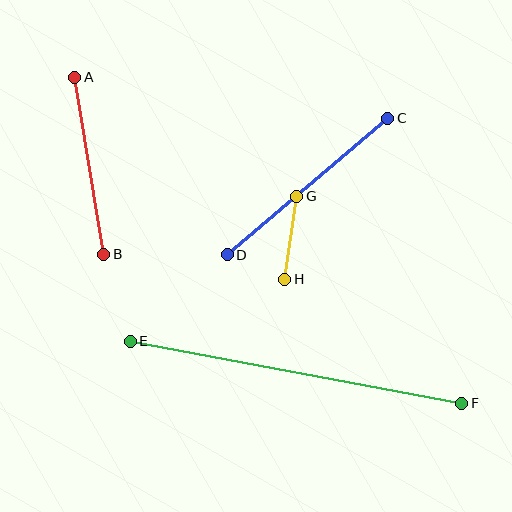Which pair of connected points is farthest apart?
Points E and F are farthest apart.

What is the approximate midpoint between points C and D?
The midpoint is at approximately (308, 187) pixels.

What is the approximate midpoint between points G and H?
The midpoint is at approximately (291, 238) pixels.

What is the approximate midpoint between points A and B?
The midpoint is at approximately (89, 166) pixels.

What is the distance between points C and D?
The distance is approximately 211 pixels.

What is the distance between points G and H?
The distance is approximately 84 pixels.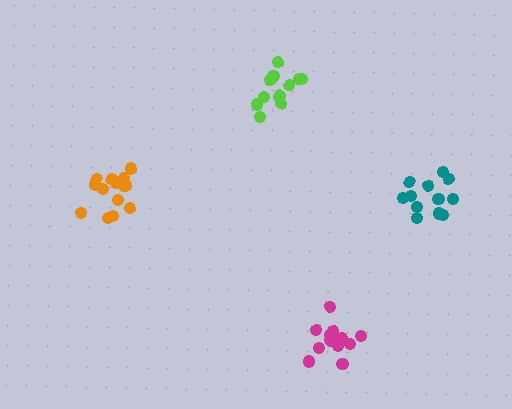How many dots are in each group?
Group 1: 14 dots, Group 2: 13 dots, Group 3: 14 dots, Group 4: 12 dots (53 total).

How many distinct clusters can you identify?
There are 4 distinct clusters.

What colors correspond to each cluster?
The clusters are colored: orange, magenta, teal, lime.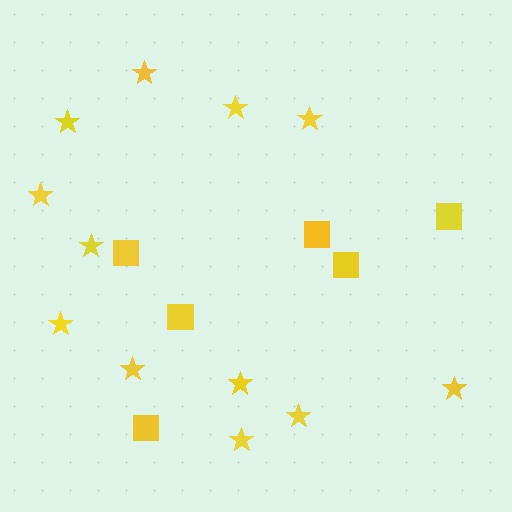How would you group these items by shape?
There are 2 groups: one group of stars (12) and one group of squares (6).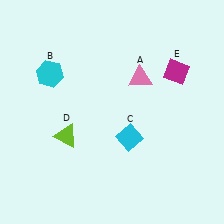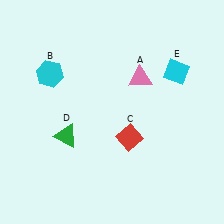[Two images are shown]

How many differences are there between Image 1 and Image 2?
There are 3 differences between the two images.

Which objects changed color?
C changed from cyan to red. D changed from lime to green. E changed from magenta to cyan.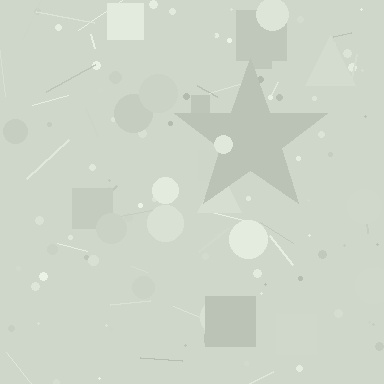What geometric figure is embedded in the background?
A star is embedded in the background.